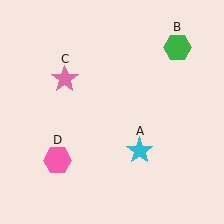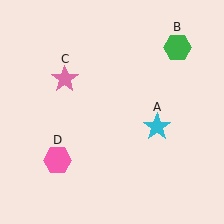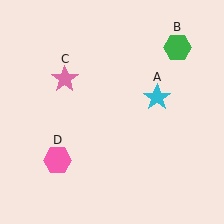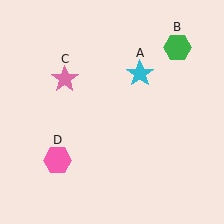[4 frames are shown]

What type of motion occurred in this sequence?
The cyan star (object A) rotated counterclockwise around the center of the scene.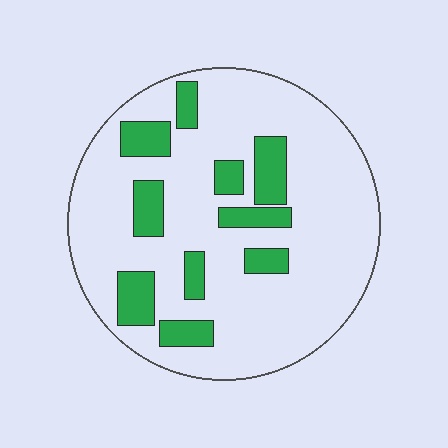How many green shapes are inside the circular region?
10.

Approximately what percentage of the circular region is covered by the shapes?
Approximately 20%.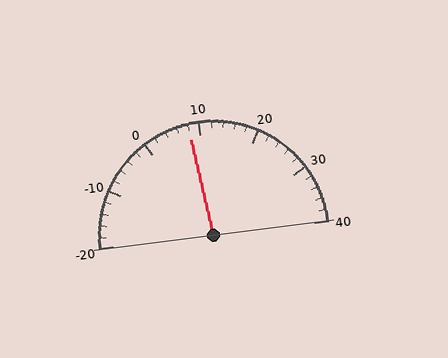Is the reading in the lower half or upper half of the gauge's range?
The reading is in the lower half of the range (-20 to 40).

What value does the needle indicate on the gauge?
The needle indicates approximately 8.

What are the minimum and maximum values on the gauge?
The gauge ranges from -20 to 40.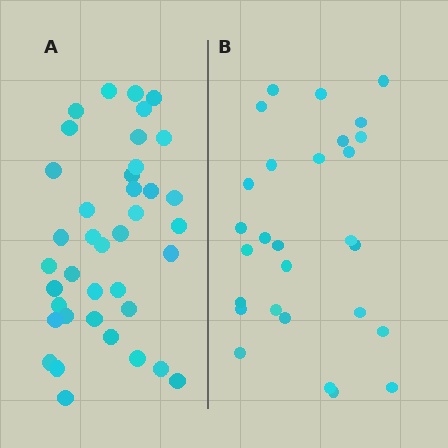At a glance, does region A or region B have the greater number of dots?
Region A (the left region) has more dots.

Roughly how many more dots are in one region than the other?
Region A has roughly 12 or so more dots than region B.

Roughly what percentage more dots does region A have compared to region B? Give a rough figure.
About 40% more.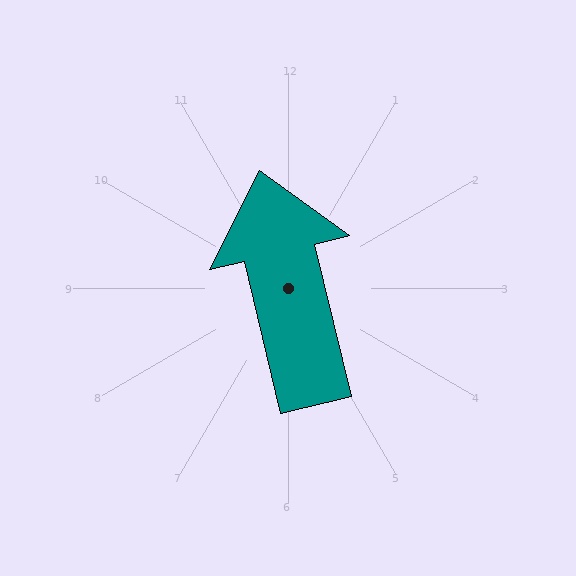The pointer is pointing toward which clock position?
Roughly 12 o'clock.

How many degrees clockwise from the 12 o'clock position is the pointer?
Approximately 347 degrees.